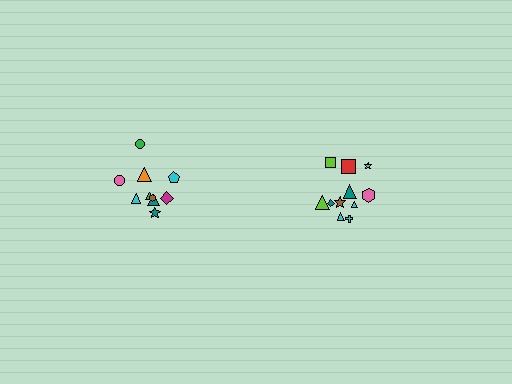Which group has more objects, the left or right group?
The right group.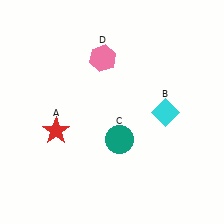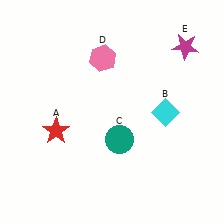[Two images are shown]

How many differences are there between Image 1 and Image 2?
There is 1 difference between the two images.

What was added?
A magenta star (E) was added in Image 2.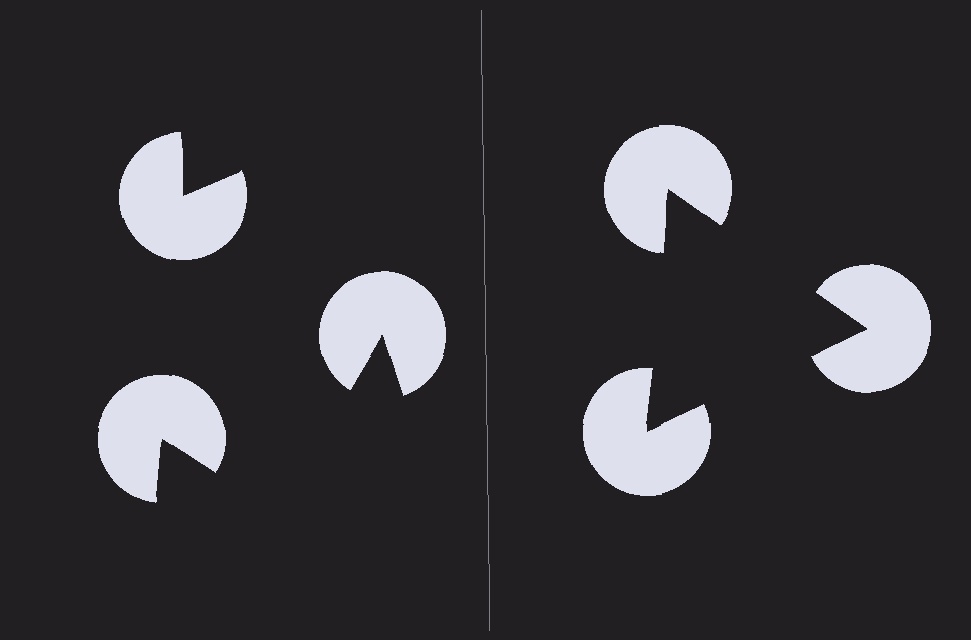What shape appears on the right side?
An illusory triangle.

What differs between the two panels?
The pac-man discs are positioned identically on both sides; only the wedge orientations differ. On the right they align to a triangle; on the left they are misaligned.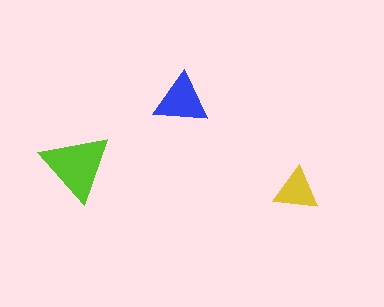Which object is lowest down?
The yellow triangle is bottommost.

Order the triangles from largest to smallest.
the lime one, the blue one, the yellow one.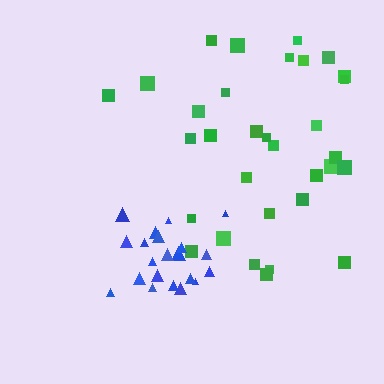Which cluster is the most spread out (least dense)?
Green.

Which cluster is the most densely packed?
Blue.